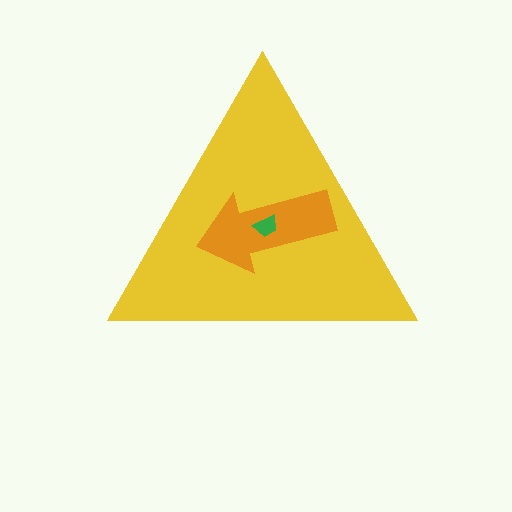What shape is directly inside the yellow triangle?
The orange arrow.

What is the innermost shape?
The green trapezoid.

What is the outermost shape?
The yellow triangle.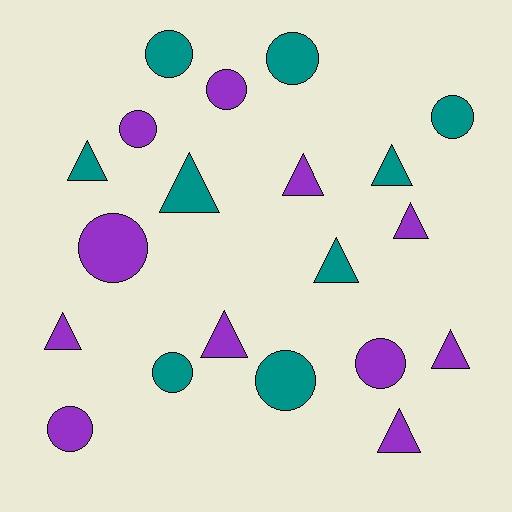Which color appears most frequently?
Purple, with 11 objects.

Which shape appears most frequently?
Circle, with 10 objects.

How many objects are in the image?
There are 20 objects.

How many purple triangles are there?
There are 6 purple triangles.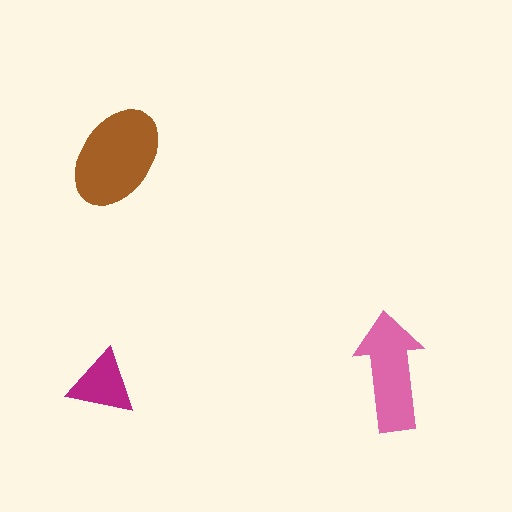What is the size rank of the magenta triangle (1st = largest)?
3rd.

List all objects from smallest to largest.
The magenta triangle, the pink arrow, the brown ellipse.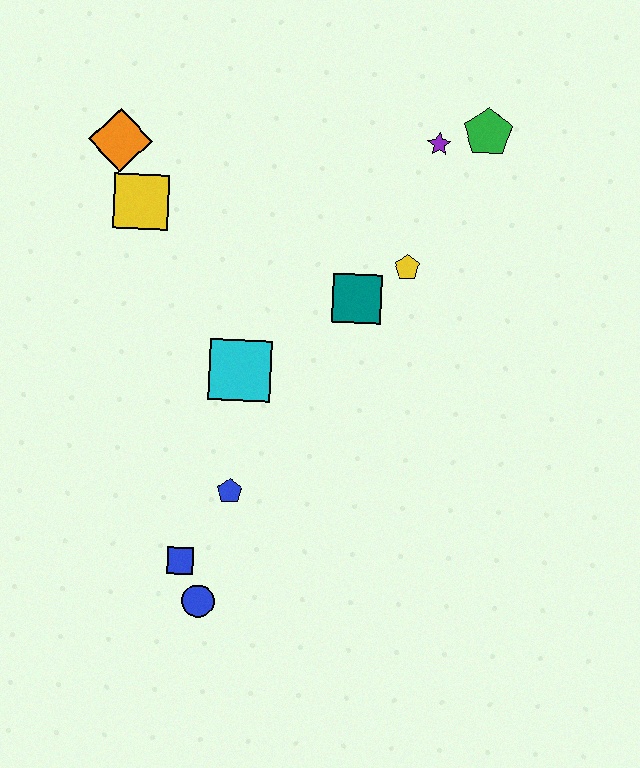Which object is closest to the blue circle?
The blue square is closest to the blue circle.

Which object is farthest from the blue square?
The green pentagon is farthest from the blue square.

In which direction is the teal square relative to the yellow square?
The teal square is to the right of the yellow square.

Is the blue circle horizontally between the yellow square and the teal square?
Yes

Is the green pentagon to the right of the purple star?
Yes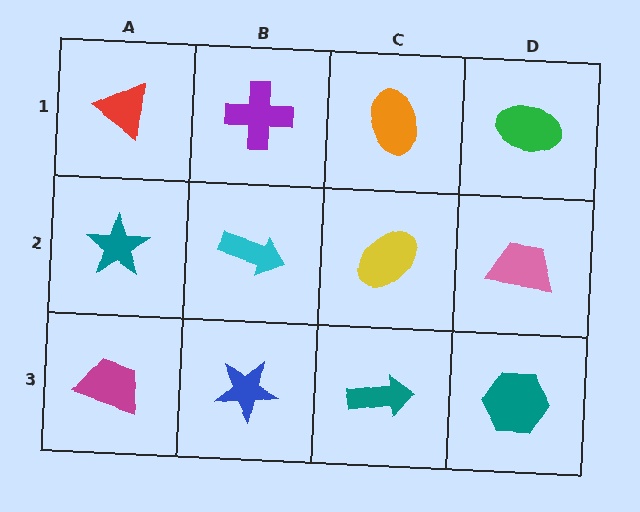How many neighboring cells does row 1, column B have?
3.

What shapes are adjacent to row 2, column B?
A purple cross (row 1, column B), a blue star (row 3, column B), a teal star (row 2, column A), a yellow ellipse (row 2, column C).